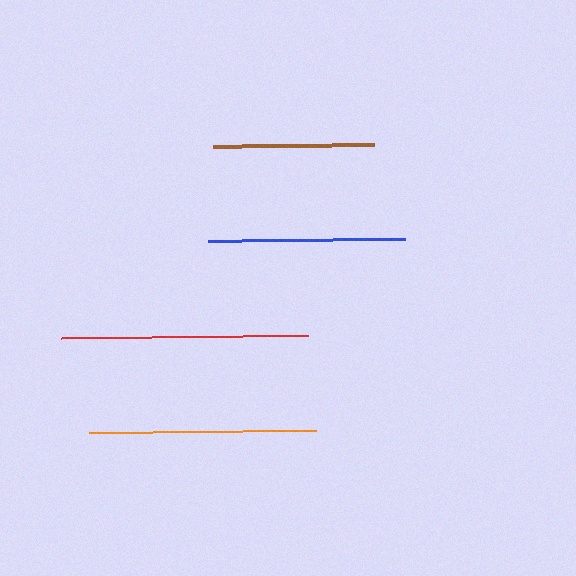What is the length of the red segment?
The red segment is approximately 247 pixels long.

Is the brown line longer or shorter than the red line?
The red line is longer than the brown line.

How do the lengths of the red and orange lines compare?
The red and orange lines are approximately the same length.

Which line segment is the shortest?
The brown line is the shortest at approximately 161 pixels.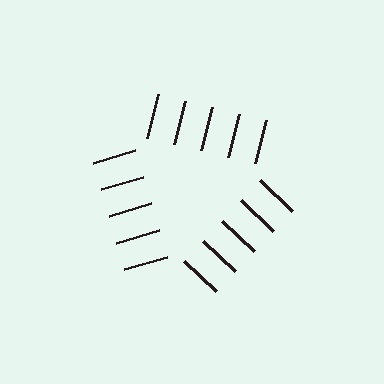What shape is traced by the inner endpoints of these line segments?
An illusory triangle — the line segments terminate on its edges but no continuous stroke is drawn.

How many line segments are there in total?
15 — 5 along each of the 3 edges.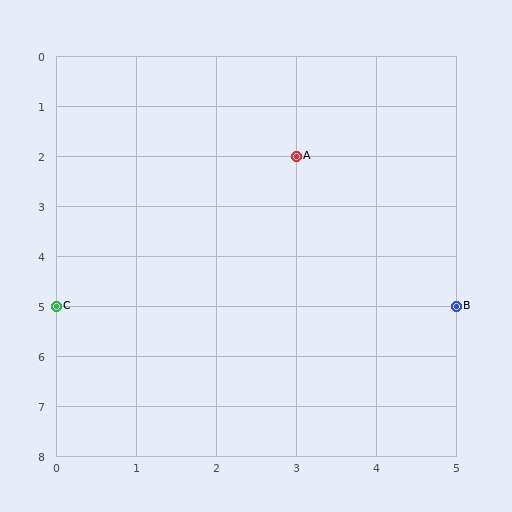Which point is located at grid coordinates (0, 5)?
Point C is at (0, 5).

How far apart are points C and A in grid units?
Points C and A are 3 columns and 3 rows apart (about 4.2 grid units diagonally).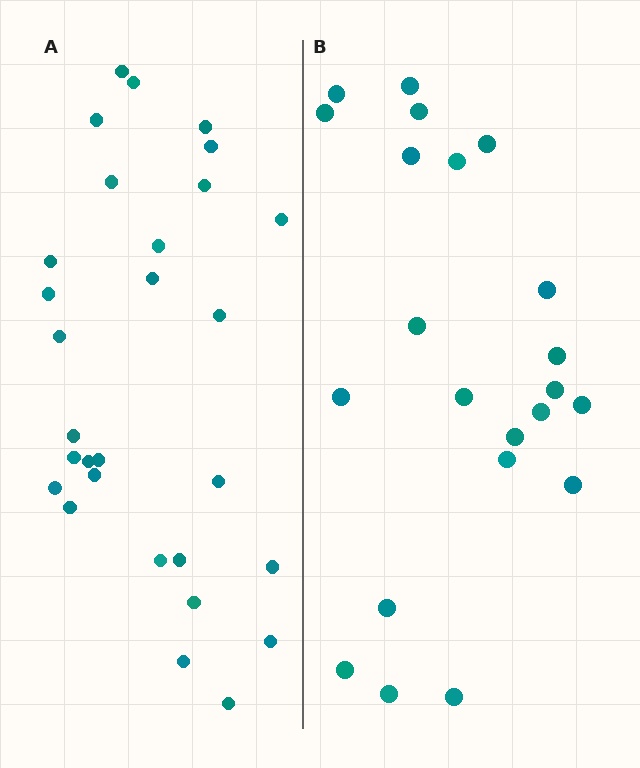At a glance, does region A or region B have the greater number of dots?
Region A (the left region) has more dots.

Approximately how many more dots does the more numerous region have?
Region A has roughly 8 or so more dots than region B.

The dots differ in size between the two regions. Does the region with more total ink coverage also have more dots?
No. Region B has more total ink coverage because its dots are larger, but region A actually contains more individual dots. Total area can be misleading — the number of items is what matters here.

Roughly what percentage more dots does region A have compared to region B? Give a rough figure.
About 30% more.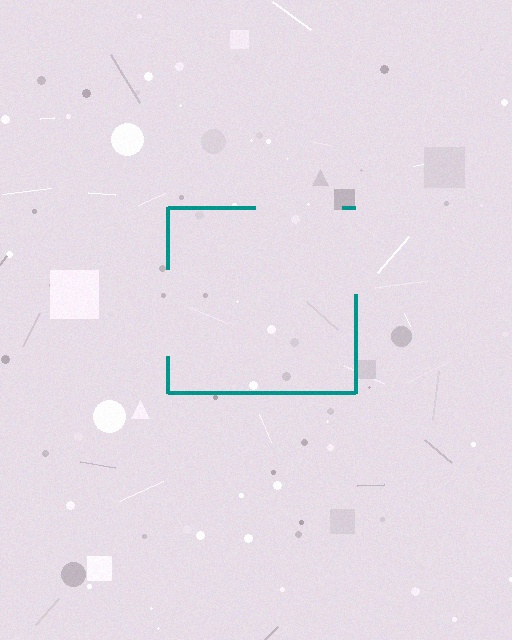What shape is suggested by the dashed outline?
The dashed outline suggests a square.